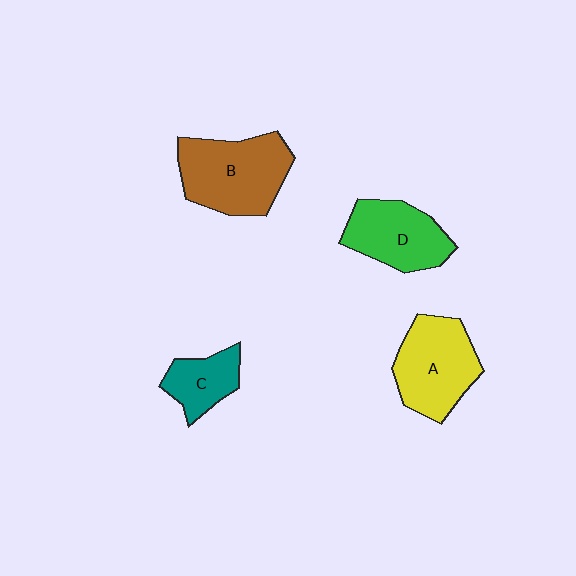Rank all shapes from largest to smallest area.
From largest to smallest: B (brown), A (yellow), D (green), C (teal).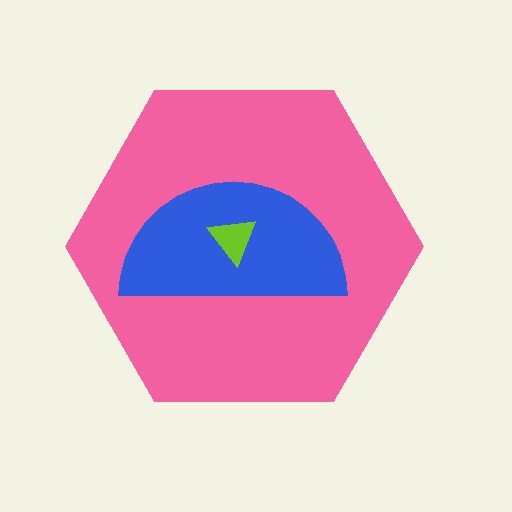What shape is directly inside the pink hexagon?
The blue semicircle.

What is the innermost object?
The lime triangle.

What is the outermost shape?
The pink hexagon.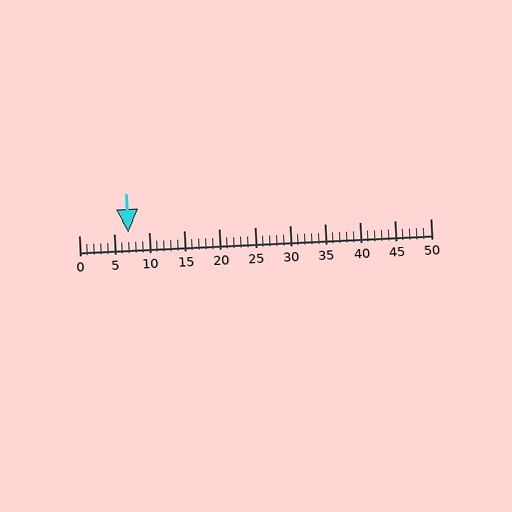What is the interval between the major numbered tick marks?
The major tick marks are spaced 5 units apart.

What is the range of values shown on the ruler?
The ruler shows values from 0 to 50.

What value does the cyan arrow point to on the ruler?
The cyan arrow points to approximately 7.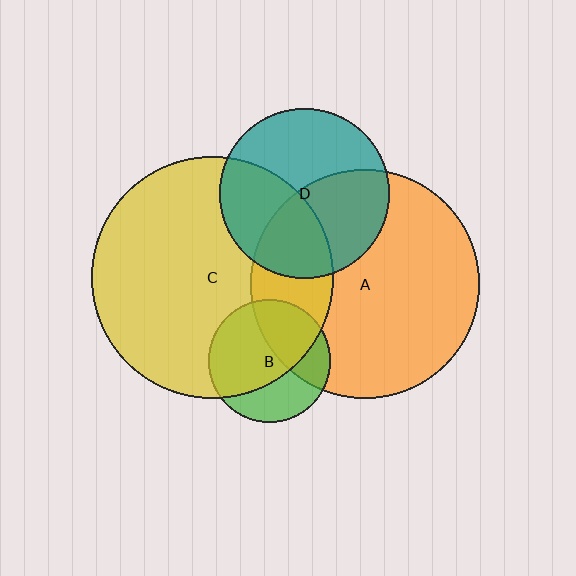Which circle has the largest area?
Circle C (yellow).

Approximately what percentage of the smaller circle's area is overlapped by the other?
Approximately 65%.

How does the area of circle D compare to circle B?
Approximately 1.9 times.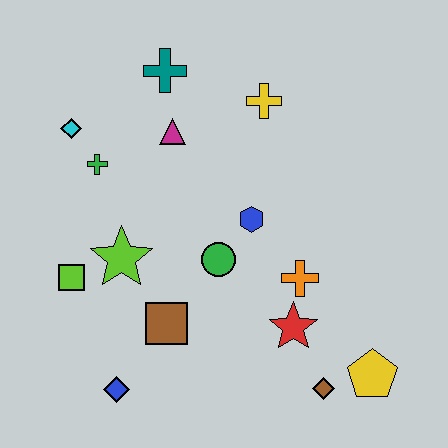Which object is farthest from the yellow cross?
The blue diamond is farthest from the yellow cross.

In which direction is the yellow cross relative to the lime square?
The yellow cross is to the right of the lime square.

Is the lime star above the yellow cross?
No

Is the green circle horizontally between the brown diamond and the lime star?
Yes